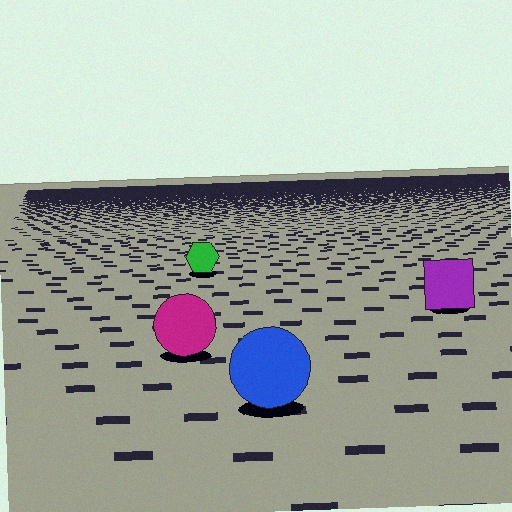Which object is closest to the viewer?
The blue circle is closest. The texture marks near it are larger and more spread out.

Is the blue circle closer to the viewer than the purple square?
Yes. The blue circle is closer — you can tell from the texture gradient: the ground texture is coarser near it.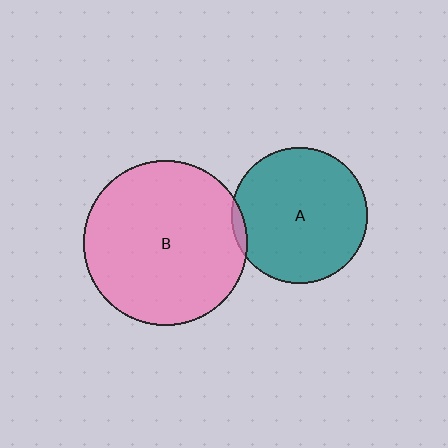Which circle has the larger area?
Circle B (pink).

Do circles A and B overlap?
Yes.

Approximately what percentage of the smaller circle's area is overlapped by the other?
Approximately 5%.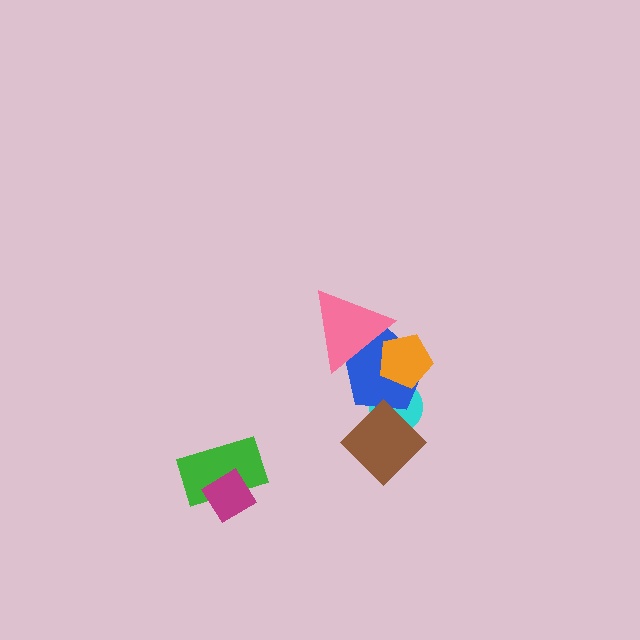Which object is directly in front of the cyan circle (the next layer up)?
The blue pentagon is directly in front of the cyan circle.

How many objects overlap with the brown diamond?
2 objects overlap with the brown diamond.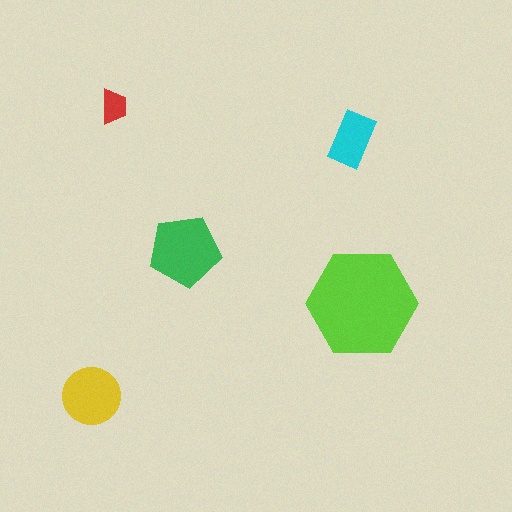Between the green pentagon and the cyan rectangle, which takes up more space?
The green pentagon.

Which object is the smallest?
The red trapezoid.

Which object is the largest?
The lime hexagon.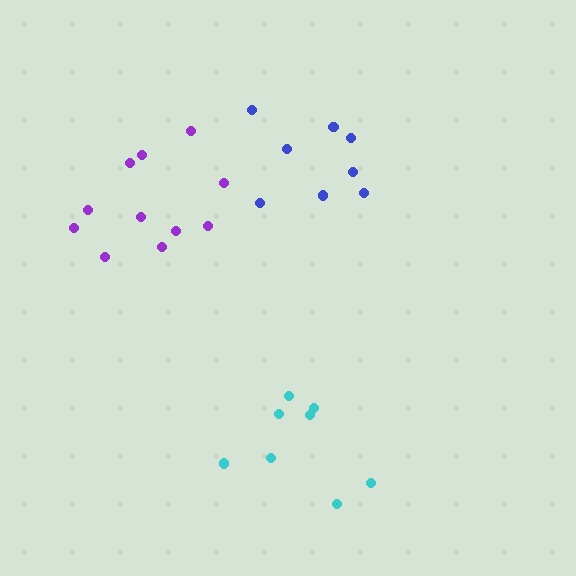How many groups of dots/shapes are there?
There are 3 groups.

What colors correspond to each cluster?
The clusters are colored: blue, purple, cyan.